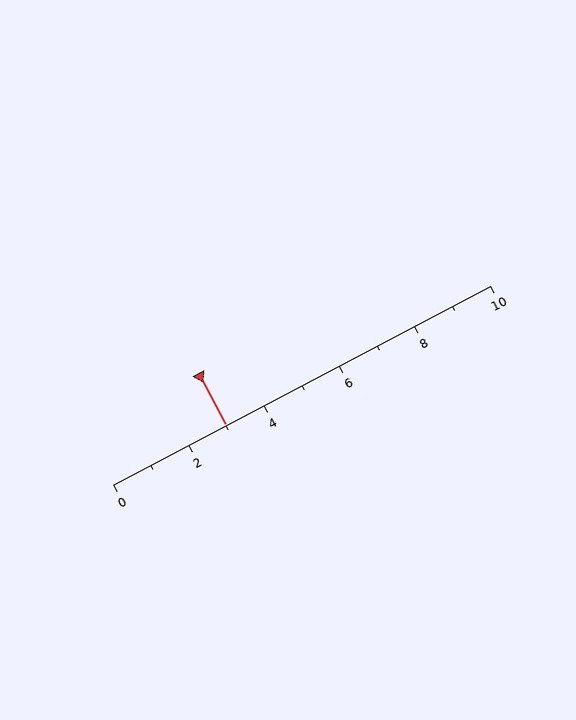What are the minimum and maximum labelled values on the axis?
The axis runs from 0 to 10.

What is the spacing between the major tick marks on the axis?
The major ticks are spaced 2 apart.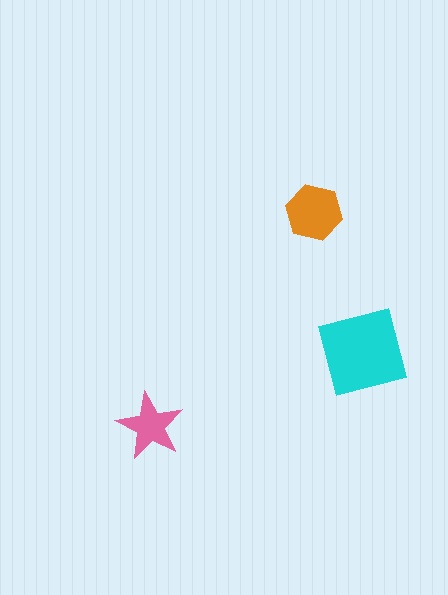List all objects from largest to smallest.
The cyan square, the orange hexagon, the pink star.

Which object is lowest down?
The pink star is bottommost.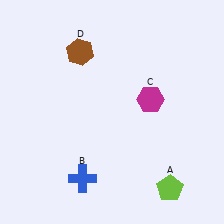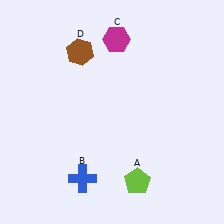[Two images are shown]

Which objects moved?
The objects that moved are: the lime pentagon (A), the magenta hexagon (C).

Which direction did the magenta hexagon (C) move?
The magenta hexagon (C) moved up.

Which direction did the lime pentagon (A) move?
The lime pentagon (A) moved left.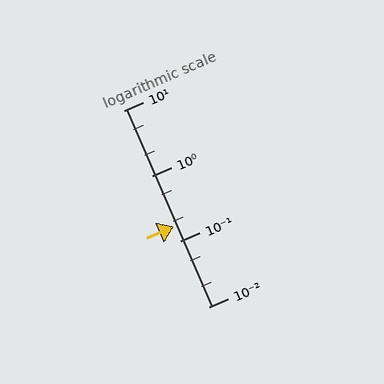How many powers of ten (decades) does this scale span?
The scale spans 3 decades, from 0.01 to 10.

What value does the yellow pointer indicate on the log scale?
The pointer indicates approximately 0.17.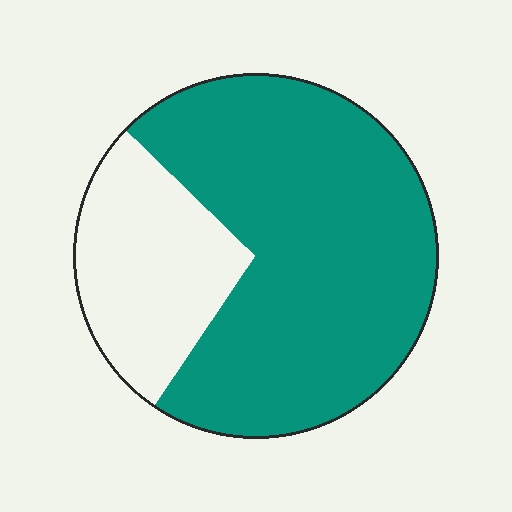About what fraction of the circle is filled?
About three quarters (3/4).